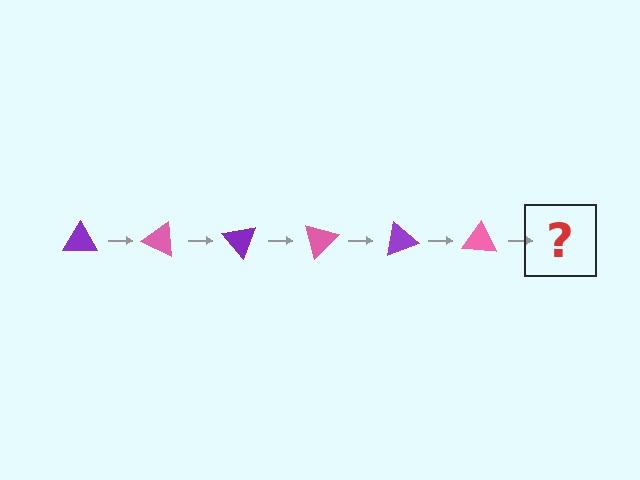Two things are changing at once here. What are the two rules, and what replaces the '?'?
The two rules are that it rotates 25 degrees each step and the color cycles through purple and pink. The '?' should be a purple triangle, rotated 150 degrees from the start.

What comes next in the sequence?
The next element should be a purple triangle, rotated 150 degrees from the start.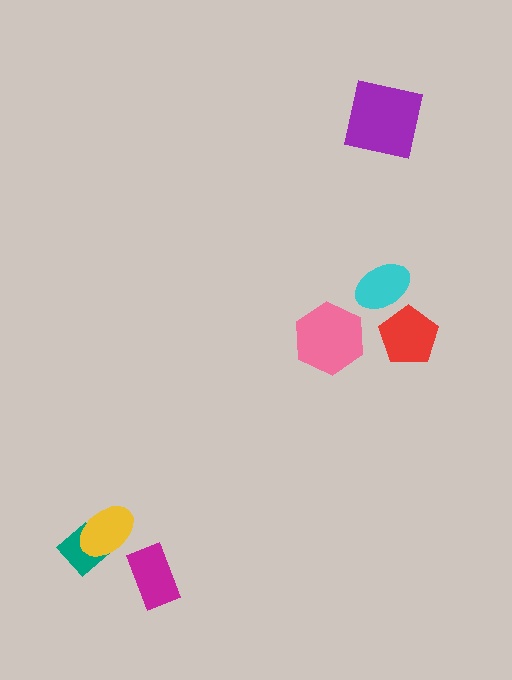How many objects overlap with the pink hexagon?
0 objects overlap with the pink hexagon.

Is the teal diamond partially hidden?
Yes, it is partially covered by another shape.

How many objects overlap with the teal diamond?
1 object overlaps with the teal diamond.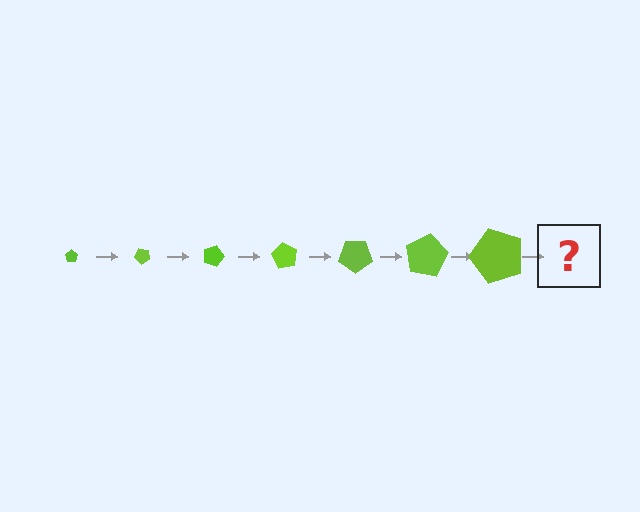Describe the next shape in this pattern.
It should be a pentagon, larger than the previous one and rotated 315 degrees from the start.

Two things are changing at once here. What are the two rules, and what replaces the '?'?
The two rules are that the pentagon grows larger each step and it rotates 45 degrees each step. The '?' should be a pentagon, larger than the previous one and rotated 315 degrees from the start.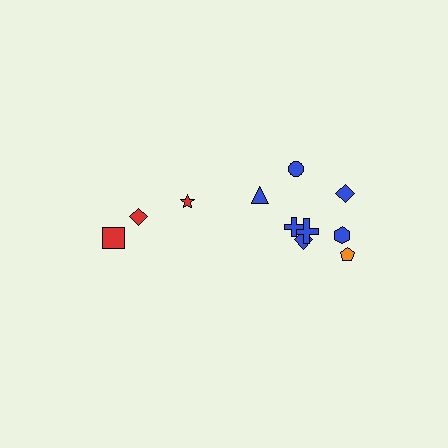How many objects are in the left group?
There are 3 objects.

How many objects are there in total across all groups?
There are 11 objects.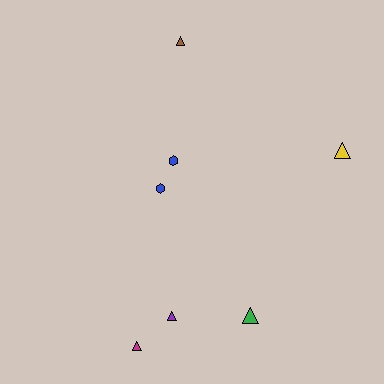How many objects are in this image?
There are 7 objects.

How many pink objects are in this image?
There are no pink objects.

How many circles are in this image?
There are no circles.